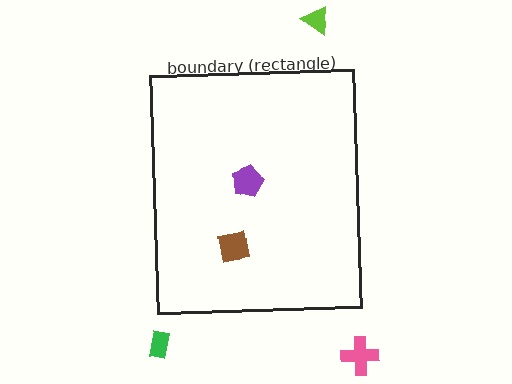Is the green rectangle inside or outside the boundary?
Outside.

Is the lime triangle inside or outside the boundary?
Outside.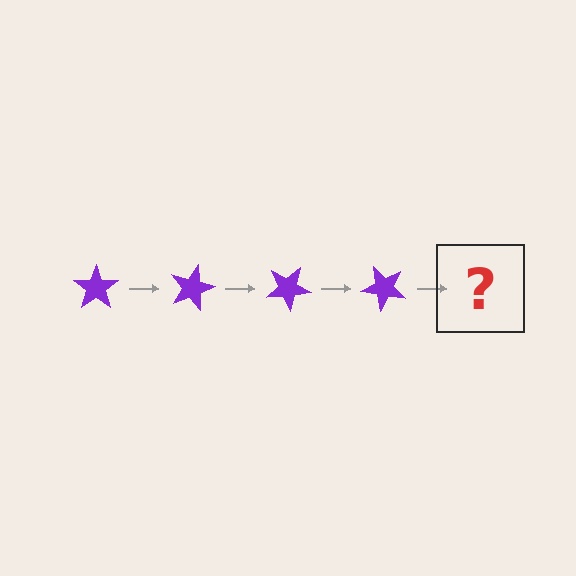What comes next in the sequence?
The next element should be a purple star rotated 60 degrees.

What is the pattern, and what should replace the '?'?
The pattern is that the star rotates 15 degrees each step. The '?' should be a purple star rotated 60 degrees.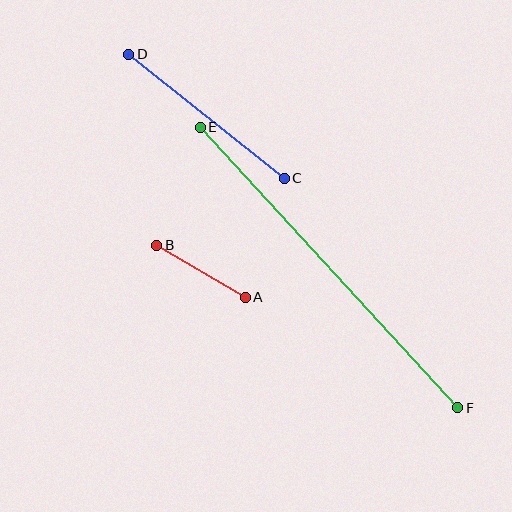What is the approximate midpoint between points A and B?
The midpoint is at approximately (201, 271) pixels.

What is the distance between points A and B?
The distance is approximately 103 pixels.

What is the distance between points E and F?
The distance is approximately 381 pixels.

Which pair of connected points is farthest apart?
Points E and F are farthest apart.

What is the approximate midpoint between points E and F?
The midpoint is at approximately (329, 268) pixels.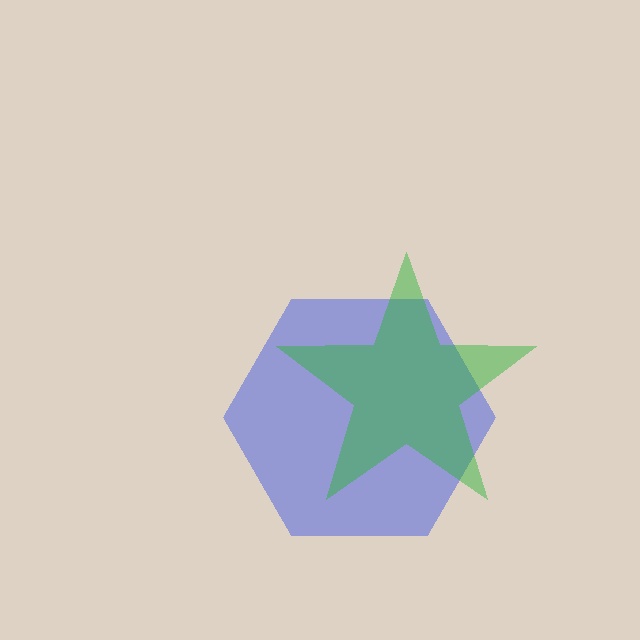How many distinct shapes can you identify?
There are 2 distinct shapes: a blue hexagon, a green star.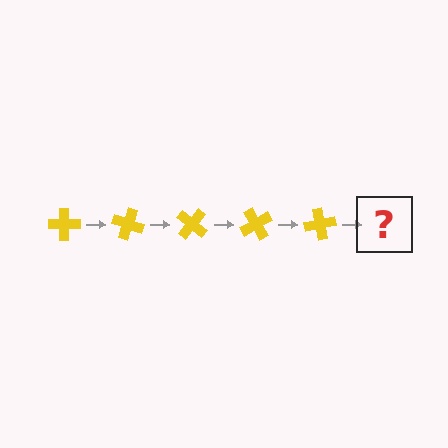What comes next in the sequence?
The next element should be a yellow cross rotated 100 degrees.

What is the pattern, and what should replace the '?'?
The pattern is that the cross rotates 20 degrees each step. The '?' should be a yellow cross rotated 100 degrees.